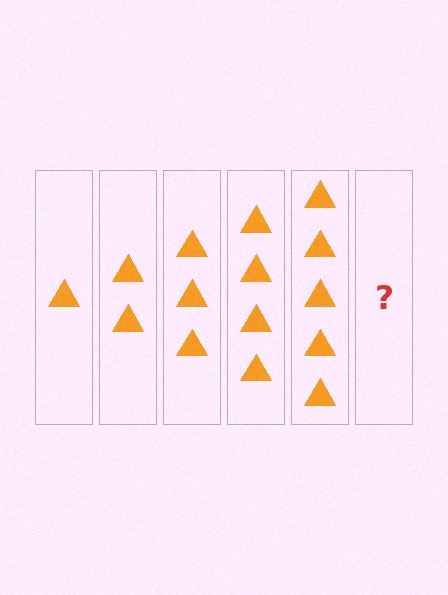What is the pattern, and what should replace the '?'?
The pattern is that each step adds one more triangle. The '?' should be 6 triangles.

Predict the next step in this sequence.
The next step is 6 triangles.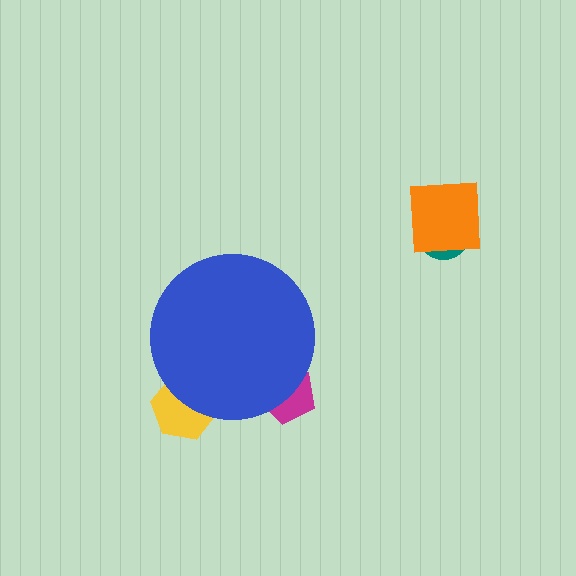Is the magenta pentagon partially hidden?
Yes, the magenta pentagon is partially hidden behind the blue circle.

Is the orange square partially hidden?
No, the orange square is fully visible.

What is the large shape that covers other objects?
A blue circle.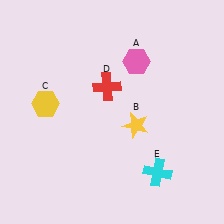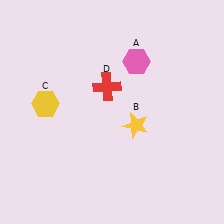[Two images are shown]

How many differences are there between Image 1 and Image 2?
There is 1 difference between the two images.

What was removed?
The cyan cross (E) was removed in Image 2.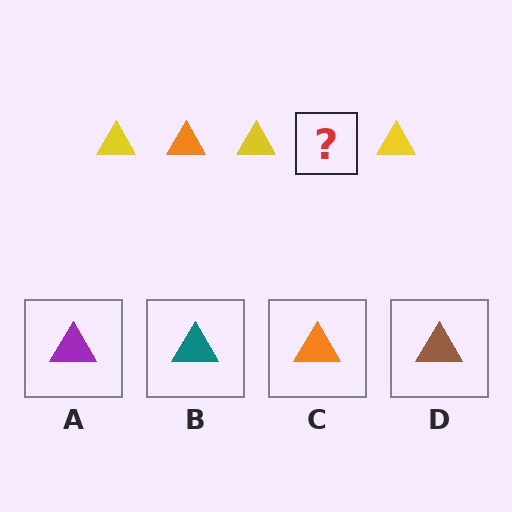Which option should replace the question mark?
Option C.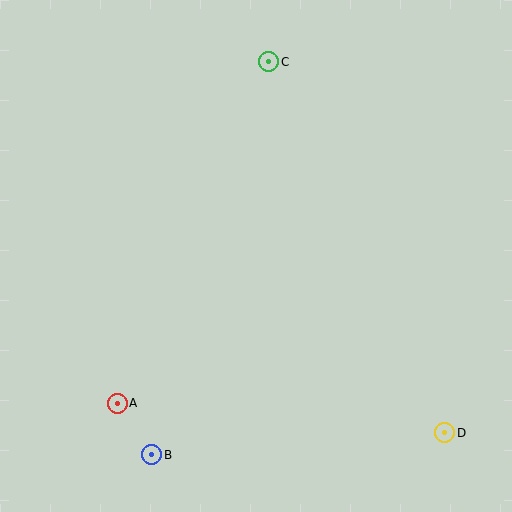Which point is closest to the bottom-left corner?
Point A is closest to the bottom-left corner.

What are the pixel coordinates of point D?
Point D is at (444, 433).